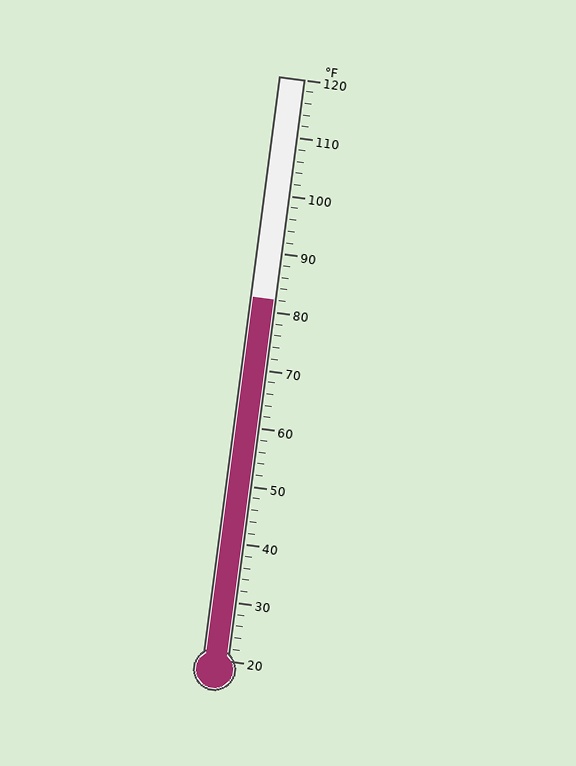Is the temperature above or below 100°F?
The temperature is below 100°F.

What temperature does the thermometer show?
The thermometer shows approximately 82°F.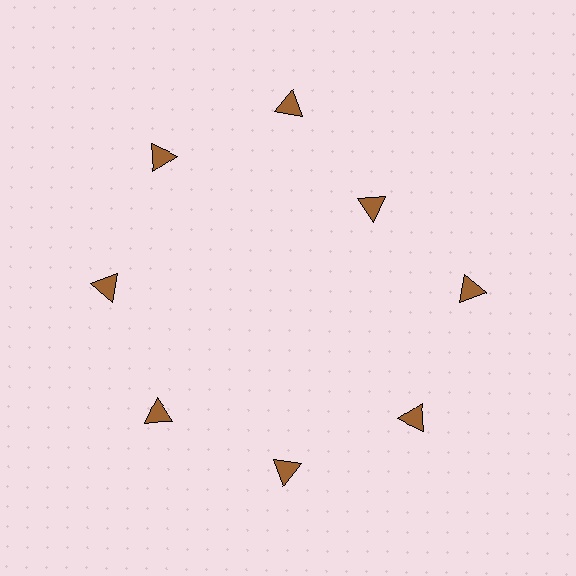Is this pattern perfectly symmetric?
No. The 8 brown triangles are arranged in a ring, but one element near the 2 o'clock position is pulled inward toward the center, breaking the 8-fold rotational symmetry.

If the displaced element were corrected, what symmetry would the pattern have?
It would have 8-fold rotational symmetry — the pattern would map onto itself every 45 degrees.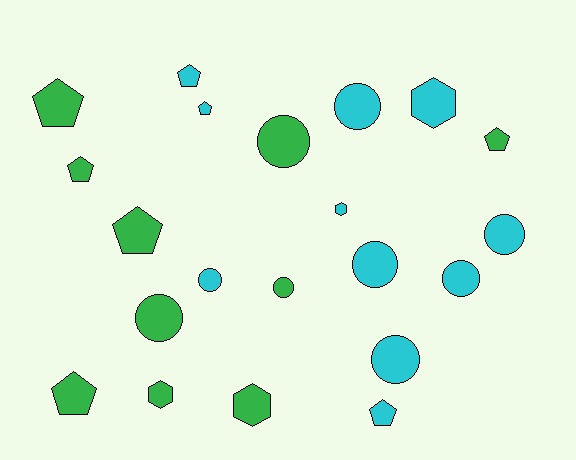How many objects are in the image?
There are 21 objects.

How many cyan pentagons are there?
There are 3 cyan pentagons.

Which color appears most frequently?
Cyan, with 11 objects.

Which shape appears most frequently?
Circle, with 9 objects.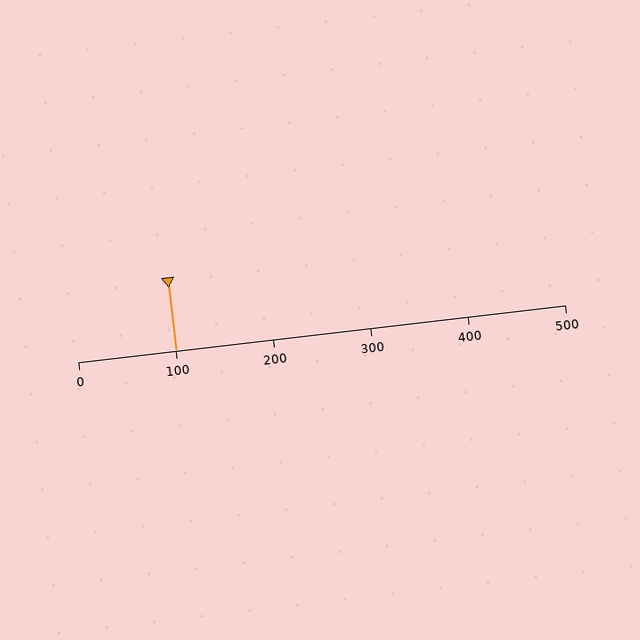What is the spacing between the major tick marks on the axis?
The major ticks are spaced 100 apart.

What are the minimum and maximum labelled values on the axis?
The axis runs from 0 to 500.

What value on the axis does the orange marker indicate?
The marker indicates approximately 100.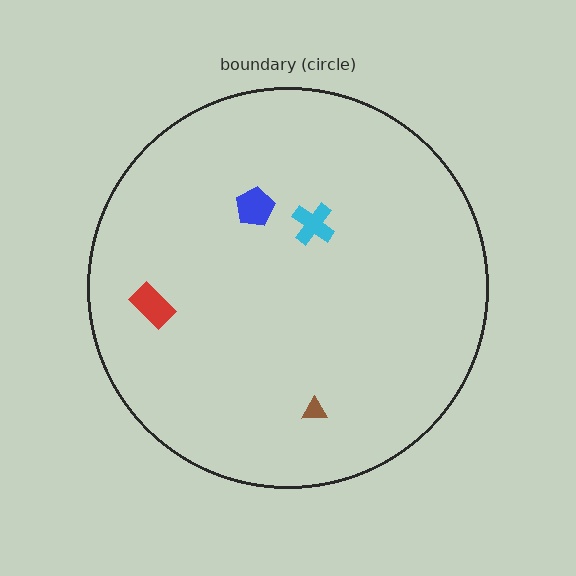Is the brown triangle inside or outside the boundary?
Inside.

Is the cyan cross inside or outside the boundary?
Inside.